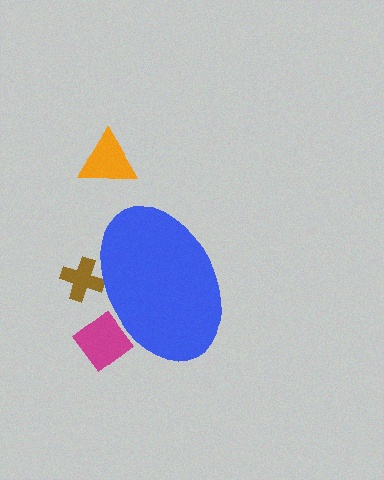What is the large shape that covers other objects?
A blue ellipse.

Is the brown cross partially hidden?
Yes, the brown cross is partially hidden behind the blue ellipse.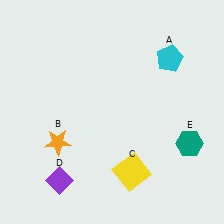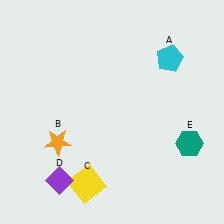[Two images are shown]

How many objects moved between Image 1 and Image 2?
1 object moved between the two images.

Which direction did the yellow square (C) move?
The yellow square (C) moved left.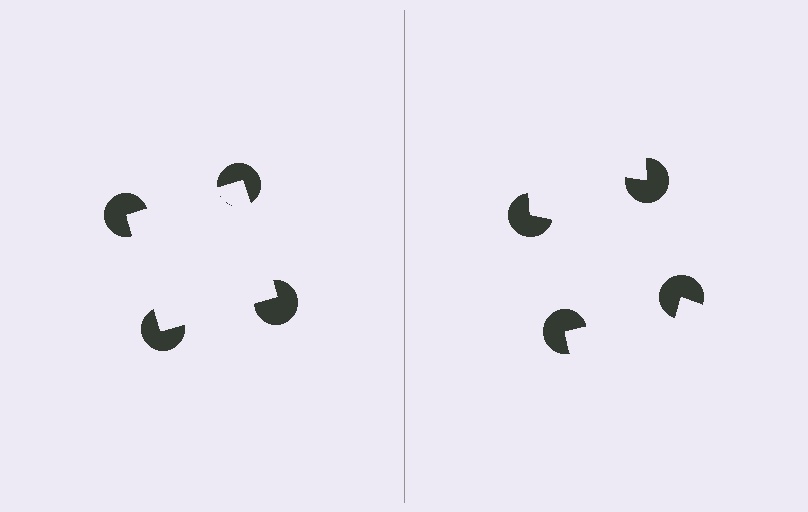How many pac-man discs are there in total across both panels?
8 — 4 on each side.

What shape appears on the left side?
An illusory square.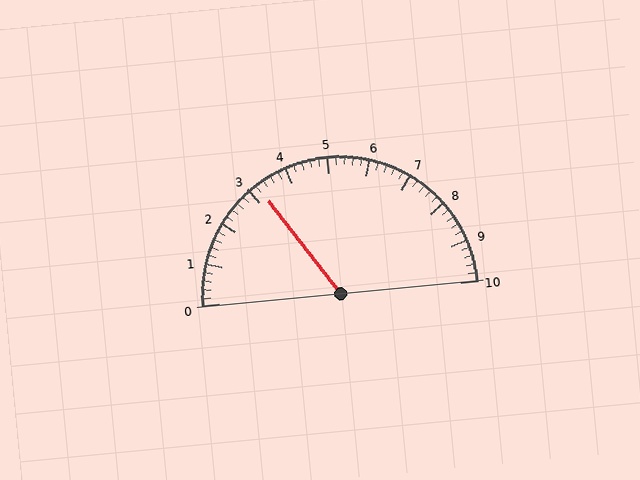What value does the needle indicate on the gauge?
The needle indicates approximately 3.2.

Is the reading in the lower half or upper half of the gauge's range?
The reading is in the lower half of the range (0 to 10).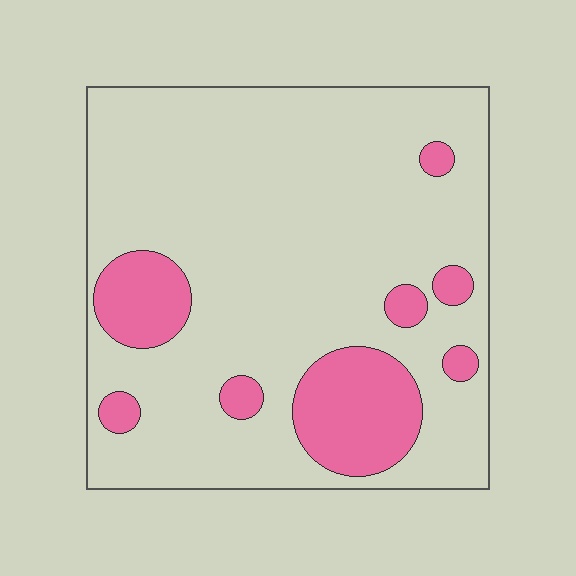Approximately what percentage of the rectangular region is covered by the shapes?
Approximately 20%.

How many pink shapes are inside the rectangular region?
8.